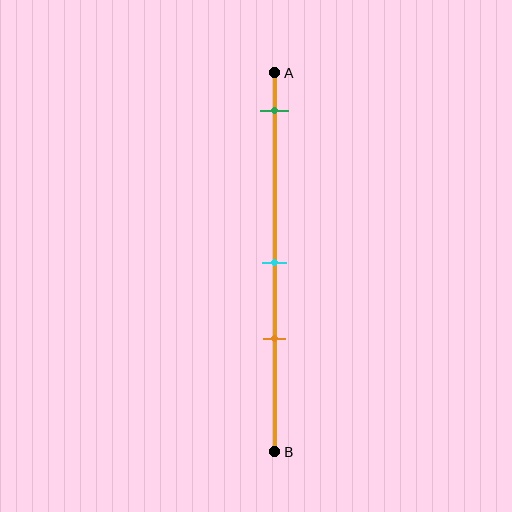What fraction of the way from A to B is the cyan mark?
The cyan mark is approximately 50% (0.5) of the way from A to B.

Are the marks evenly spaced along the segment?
No, the marks are not evenly spaced.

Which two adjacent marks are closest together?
The cyan and orange marks are the closest adjacent pair.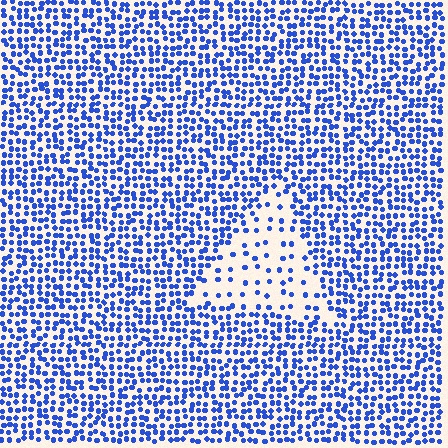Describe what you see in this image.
The image contains small blue elements arranged at two different densities. A triangle-shaped region is visible where the elements are less densely packed than the surrounding area.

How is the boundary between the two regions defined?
The boundary is defined by a change in element density (approximately 2.9x ratio). All elements are the same color, size, and shape.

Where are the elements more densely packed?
The elements are more densely packed outside the triangle boundary.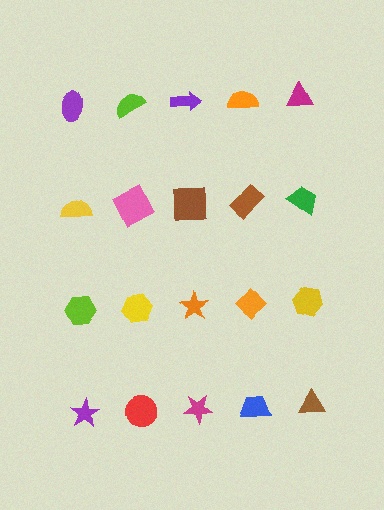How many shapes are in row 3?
5 shapes.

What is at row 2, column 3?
A brown square.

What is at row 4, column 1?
A purple star.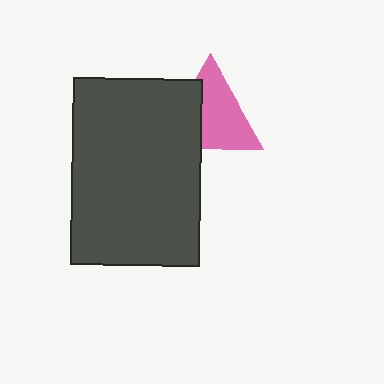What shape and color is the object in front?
The object in front is a dark gray rectangle.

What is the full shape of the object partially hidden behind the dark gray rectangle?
The partially hidden object is a pink triangle.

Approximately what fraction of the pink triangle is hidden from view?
Roughly 37% of the pink triangle is hidden behind the dark gray rectangle.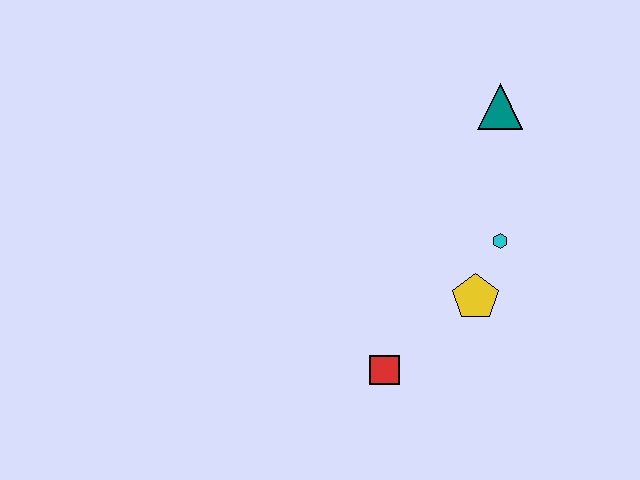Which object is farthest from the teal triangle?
The red square is farthest from the teal triangle.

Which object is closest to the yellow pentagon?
The cyan hexagon is closest to the yellow pentagon.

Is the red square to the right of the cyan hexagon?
No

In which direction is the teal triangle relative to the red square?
The teal triangle is above the red square.